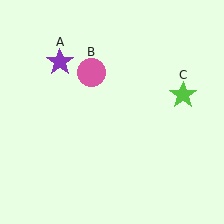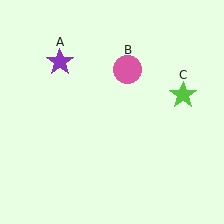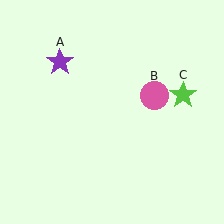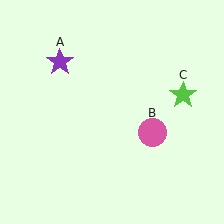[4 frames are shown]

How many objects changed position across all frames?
1 object changed position: pink circle (object B).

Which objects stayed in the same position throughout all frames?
Purple star (object A) and lime star (object C) remained stationary.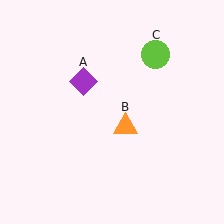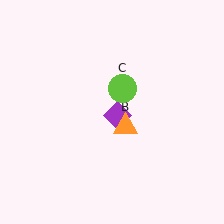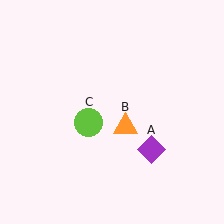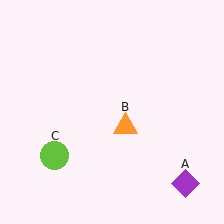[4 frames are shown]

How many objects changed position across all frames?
2 objects changed position: purple diamond (object A), lime circle (object C).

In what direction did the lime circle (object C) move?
The lime circle (object C) moved down and to the left.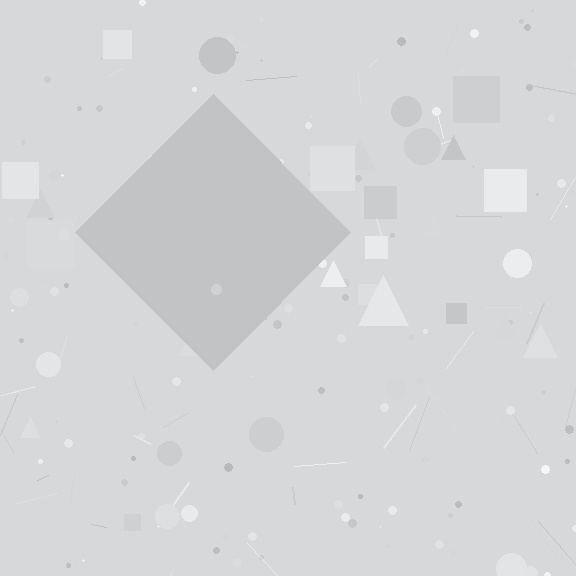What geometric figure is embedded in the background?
A diamond is embedded in the background.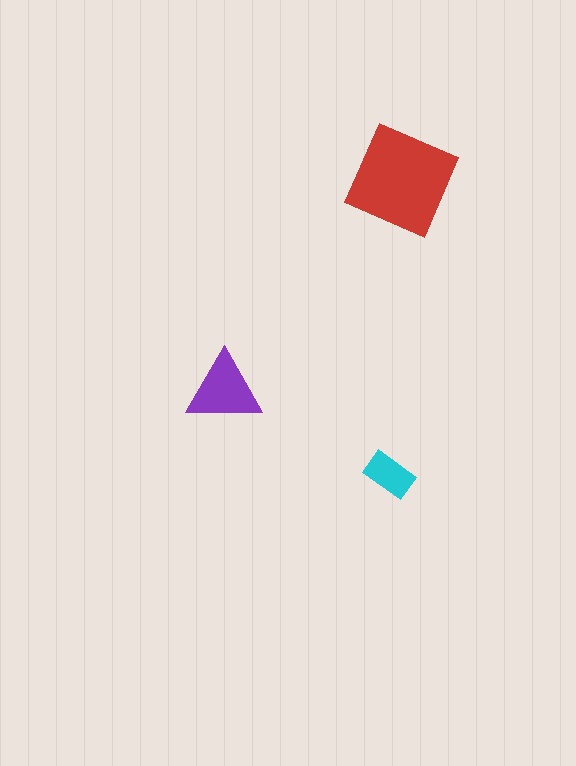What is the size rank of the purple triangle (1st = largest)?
2nd.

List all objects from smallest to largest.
The cyan rectangle, the purple triangle, the red diamond.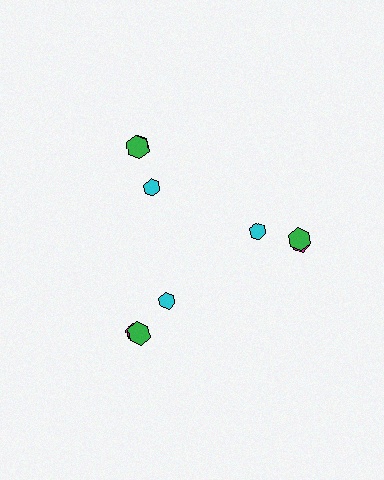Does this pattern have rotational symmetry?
Yes, this pattern has 3-fold rotational symmetry. It looks the same after rotating 120 degrees around the center.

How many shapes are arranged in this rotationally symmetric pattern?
There are 9 shapes, arranged in 3 groups of 3.